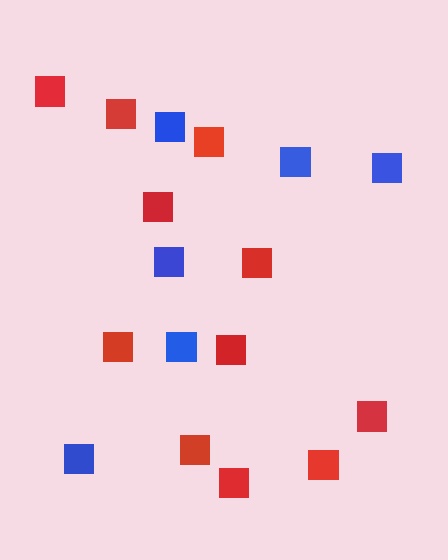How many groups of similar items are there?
There are 2 groups: one group of blue squares (6) and one group of red squares (11).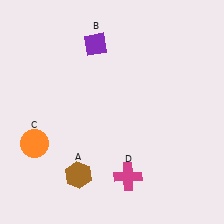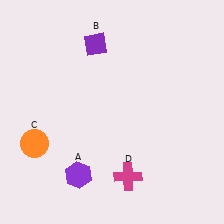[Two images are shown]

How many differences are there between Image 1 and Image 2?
There is 1 difference between the two images.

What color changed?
The hexagon (A) changed from brown in Image 1 to purple in Image 2.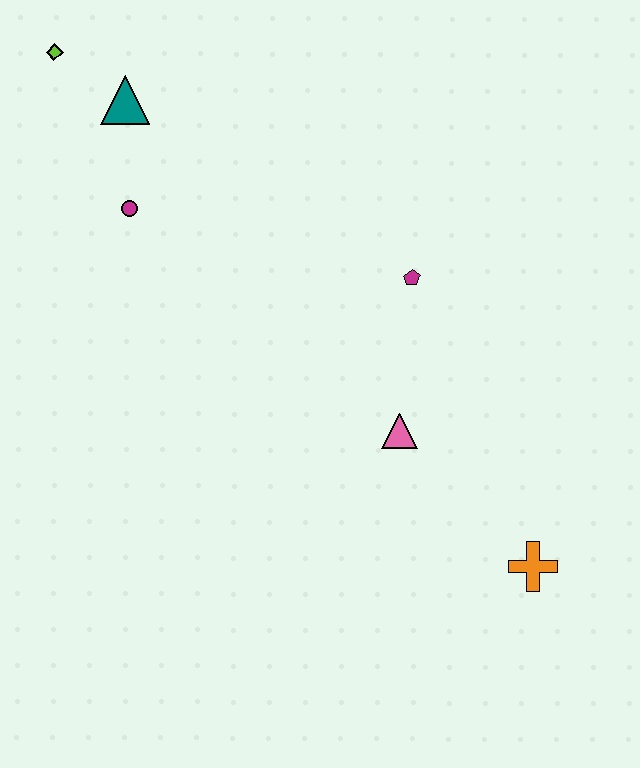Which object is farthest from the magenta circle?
The orange cross is farthest from the magenta circle.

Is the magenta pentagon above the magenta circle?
No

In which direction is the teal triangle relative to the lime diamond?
The teal triangle is to the right of the lime diamond.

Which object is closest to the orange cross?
The pink triangle is closest to the orange cross.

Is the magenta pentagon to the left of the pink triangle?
No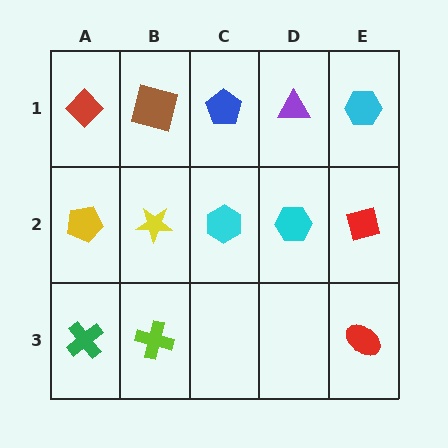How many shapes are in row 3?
3 shapes.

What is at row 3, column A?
A green cross.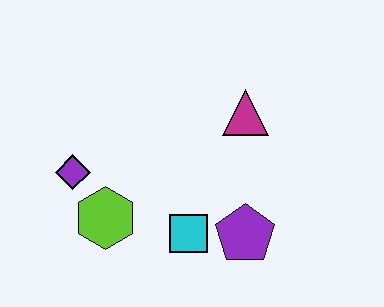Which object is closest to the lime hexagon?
The purple diamond is closest to the lime hexagon.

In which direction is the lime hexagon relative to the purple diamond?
The lime hexagon is below the purple diamond.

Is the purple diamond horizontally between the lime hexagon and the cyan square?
No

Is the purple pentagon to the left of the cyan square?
No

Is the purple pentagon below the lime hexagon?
Yes